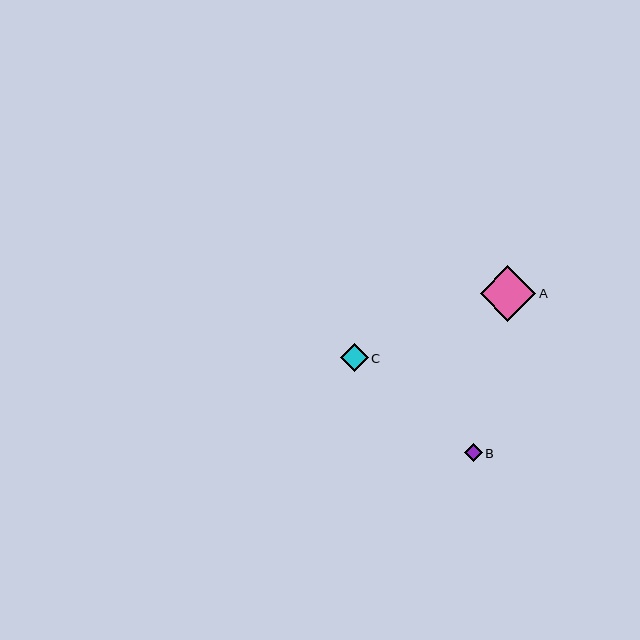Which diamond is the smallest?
Diamond B is the smallest with a size of approximately 17 pixels.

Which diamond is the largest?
Diamond A is the largest with a size of approximately 56 pixels.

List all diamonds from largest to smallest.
From largest to smallest: A, C, B.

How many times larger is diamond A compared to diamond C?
Diamond A is approximately 2.0 times the size of diamond C.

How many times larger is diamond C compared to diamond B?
Diamond C is approximately 1.6 times the size of diamond B.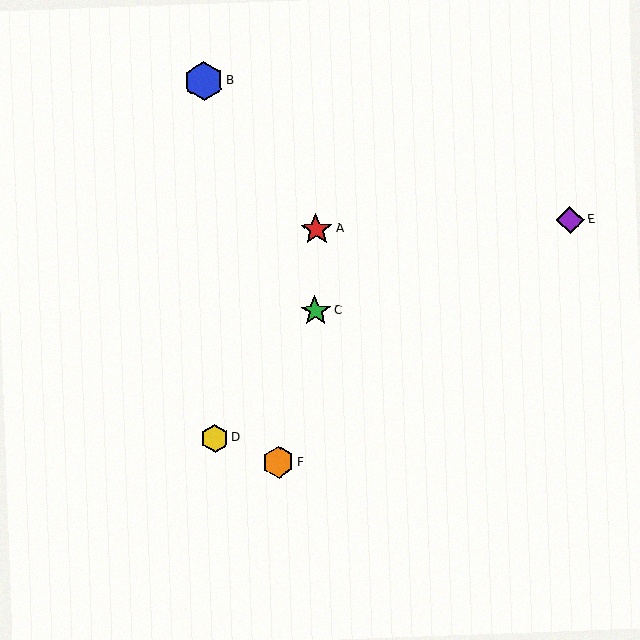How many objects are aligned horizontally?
2 objects (A, E) are aligned horizontally.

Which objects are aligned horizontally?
Objects A, E are aligned horizontally.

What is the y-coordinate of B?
Object B is at y≈81.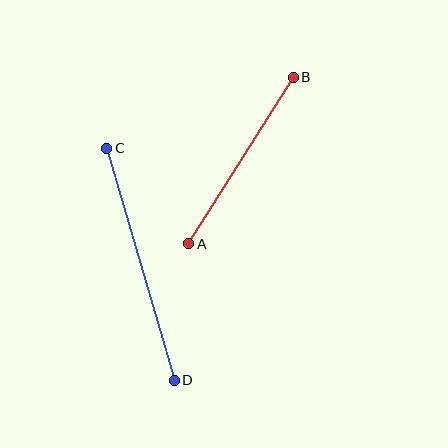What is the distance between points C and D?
The distance is approximately 242 pixels.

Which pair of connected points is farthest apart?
Points C and D are farthest apart.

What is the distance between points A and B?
The distance is approximately 197 pixels.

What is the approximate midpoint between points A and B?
The midpoint is at approximately (241, 160) pixels.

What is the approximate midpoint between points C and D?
The midpoint is at approximately (140, 264) pixels.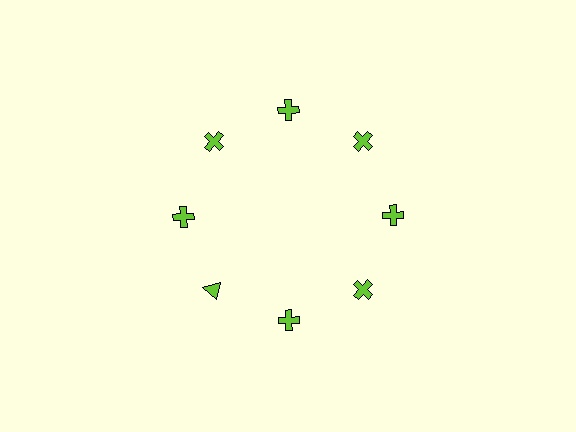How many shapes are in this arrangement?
There are 8 shapes arranged in a ring pattern.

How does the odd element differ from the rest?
It has a different shape: triangle instead of cross.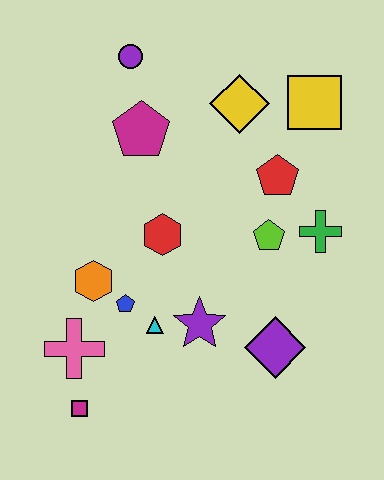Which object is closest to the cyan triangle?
The blue pentagon is closest to the cyan triangle.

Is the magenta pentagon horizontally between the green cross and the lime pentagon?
No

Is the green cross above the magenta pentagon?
No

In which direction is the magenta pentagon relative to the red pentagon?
The magenta pentagon is to the left of the red pentagon.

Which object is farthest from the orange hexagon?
The yellow square is farthest from the orange hexagon.